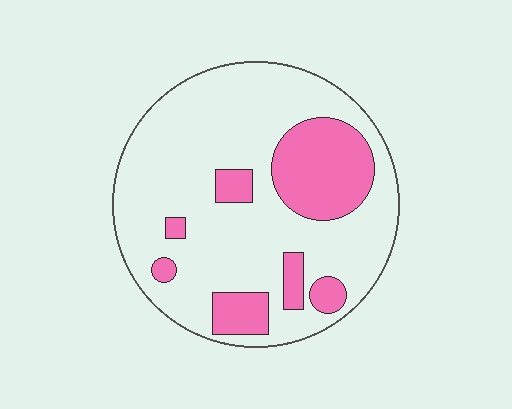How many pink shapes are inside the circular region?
7.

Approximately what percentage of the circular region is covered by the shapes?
Approximately 25%.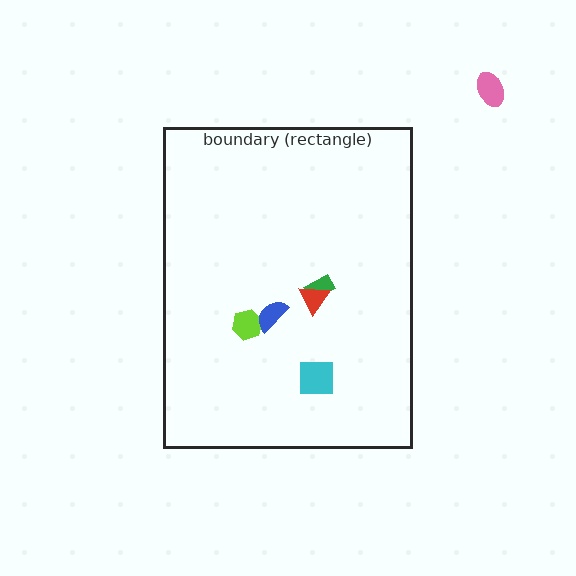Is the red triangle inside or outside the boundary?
Inside.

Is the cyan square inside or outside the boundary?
Inside.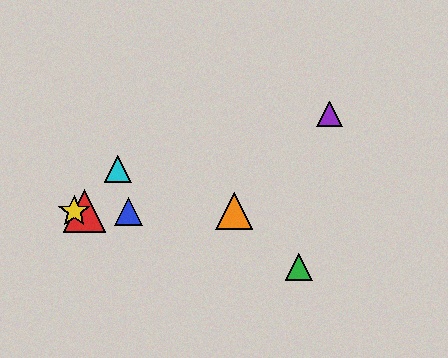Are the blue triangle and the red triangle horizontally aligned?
Yes, both are at y≈211.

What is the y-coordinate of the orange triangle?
The orange triangle is at y≈211.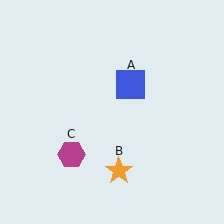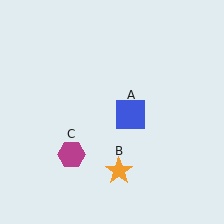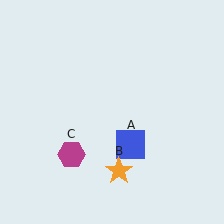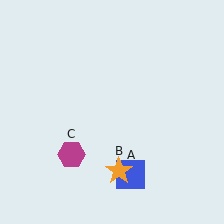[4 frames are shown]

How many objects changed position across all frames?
1 object changed position: blue square (object A).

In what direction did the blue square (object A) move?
The blue square (object A) moved down.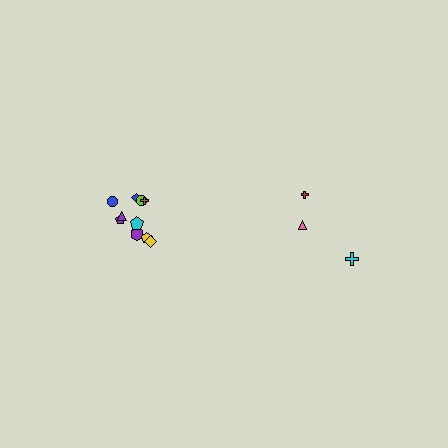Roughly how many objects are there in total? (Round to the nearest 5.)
Roughly 15 objects in total.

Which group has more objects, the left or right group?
The left group.